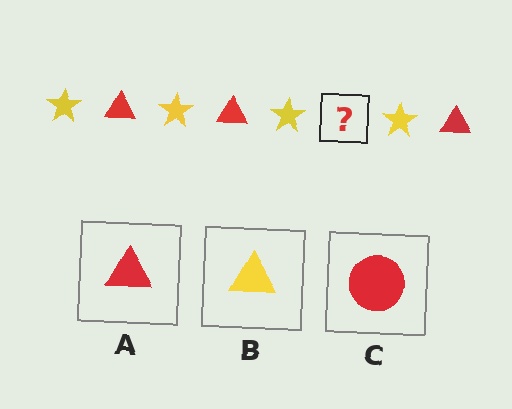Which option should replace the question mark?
Option A.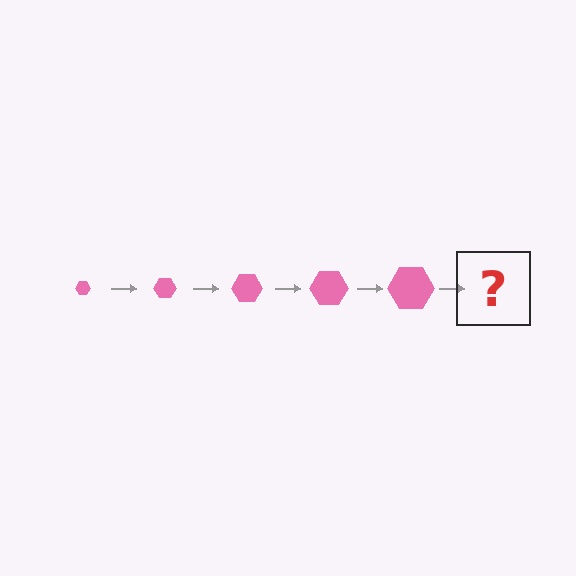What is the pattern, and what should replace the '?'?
The pattern is that the hexagon gets progressively larger each step. The '?' should be a pink hexagon, larger than the previous one.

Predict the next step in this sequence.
The next step is a pink hexagon, larger than the previous one.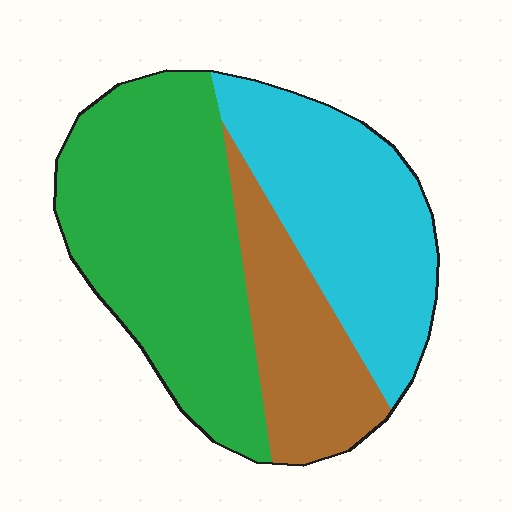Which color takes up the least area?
Brown, at roughly 20%.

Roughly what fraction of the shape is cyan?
Cyan covers 33% of the shape.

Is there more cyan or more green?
Green.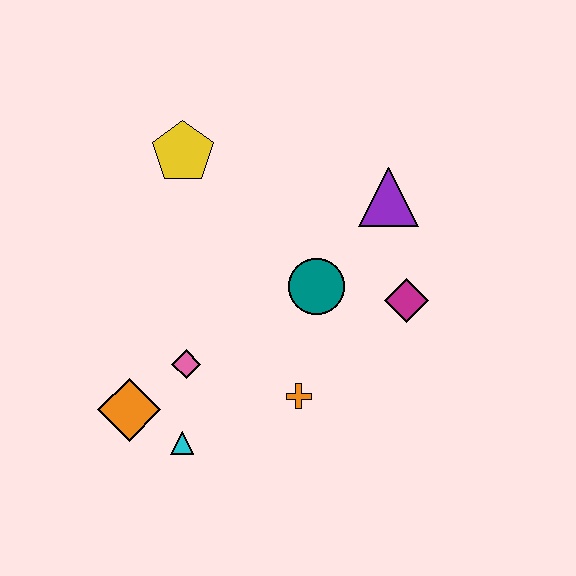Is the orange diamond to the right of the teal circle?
No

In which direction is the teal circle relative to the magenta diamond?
The teal circle is to the left of the magenta diamond.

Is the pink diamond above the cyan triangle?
Yes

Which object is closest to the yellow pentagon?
The teal circle is closest to the yellow pentagon.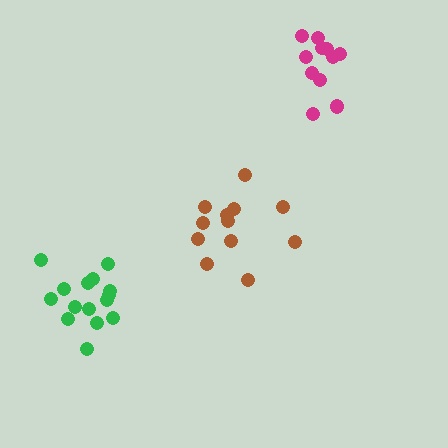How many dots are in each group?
Group 1: 12 dots, Group 2: 15 dots, Group 3: 11 dots (38 total).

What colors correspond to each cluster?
The clusters are colored: brown, green, magenta.